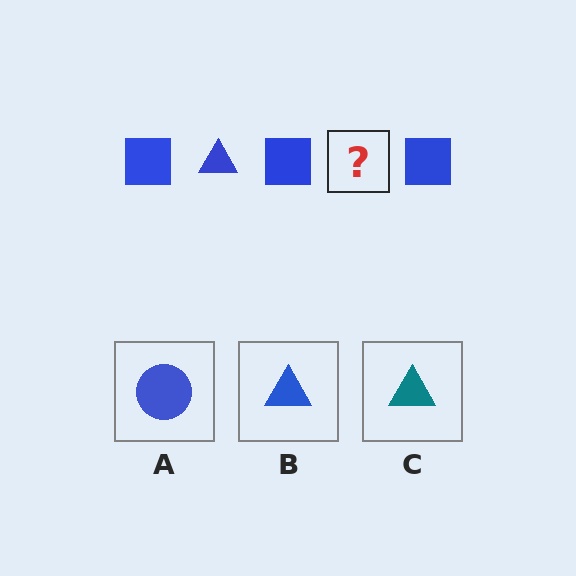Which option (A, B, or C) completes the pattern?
B.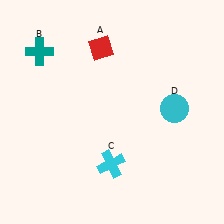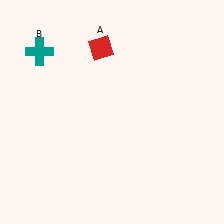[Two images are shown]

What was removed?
The cyan circle (D), the cyan cross (C) were removed in Image 2.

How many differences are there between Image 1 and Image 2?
There are 2 differences between the two images.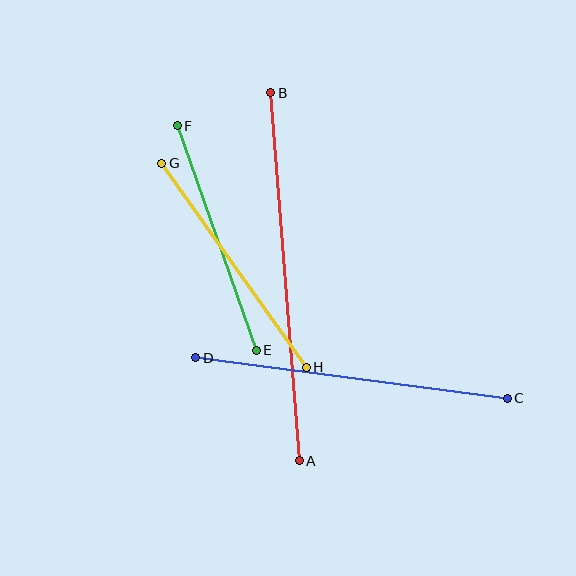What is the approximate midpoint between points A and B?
The midpoint is at approximately (285, 277) pixels.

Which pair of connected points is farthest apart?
Points A and B are farthest apart.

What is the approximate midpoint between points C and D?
The midpoint is at approximately (352, 378) pixels.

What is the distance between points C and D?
The distance is approximately 314 pixels.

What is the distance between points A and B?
The distance is approximately 369 pixels.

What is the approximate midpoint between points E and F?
The midpoint is at approximately (217, 238) pixels.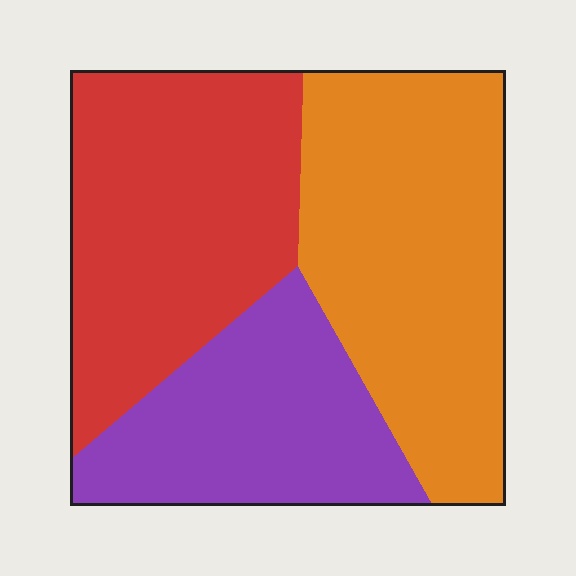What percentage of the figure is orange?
Orange covers 39% of the figure.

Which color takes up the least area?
Purple, at roughly 25%.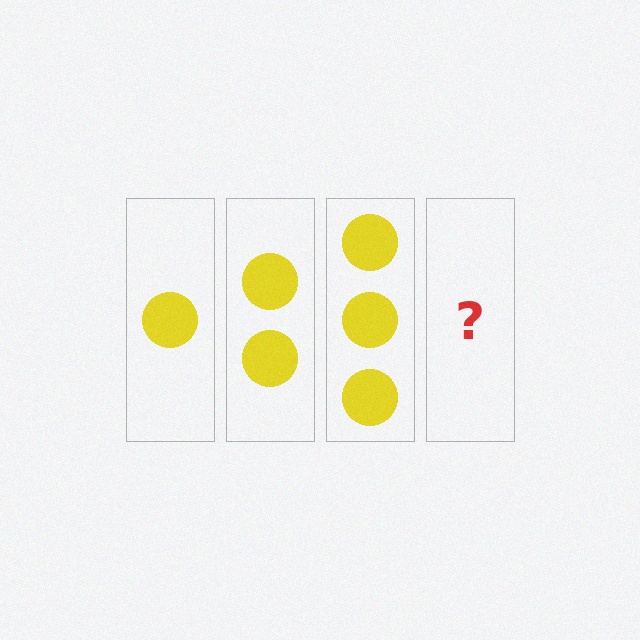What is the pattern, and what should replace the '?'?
The pattern is that each step adds one more circle. The '?' should be 4 circles.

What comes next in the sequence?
The next element should be 4 circles.